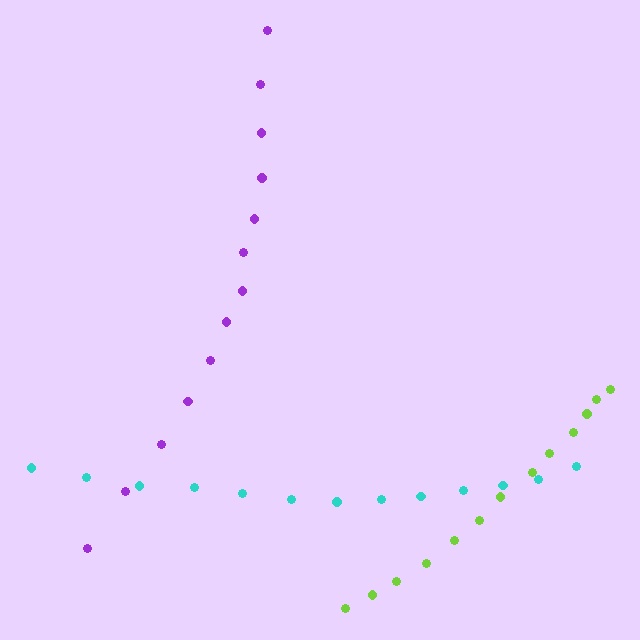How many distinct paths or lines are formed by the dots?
There are 3 distinct paths.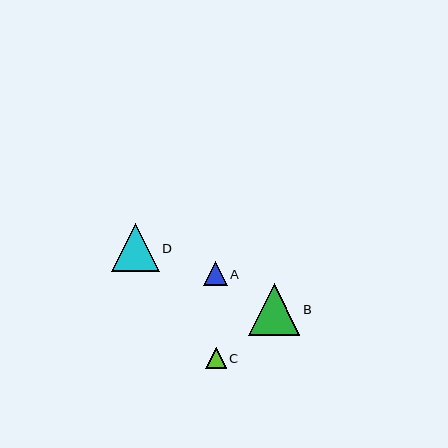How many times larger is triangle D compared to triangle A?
Triangle D is approximately 2.0 times the size of triangle A.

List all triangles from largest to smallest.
From largest to smallest: B, D, A, C.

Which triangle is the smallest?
Triangle C is the smallest with a size of approximately 21 pixels.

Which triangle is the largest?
Triangle B is the largest with a size of approximately 51 pixels.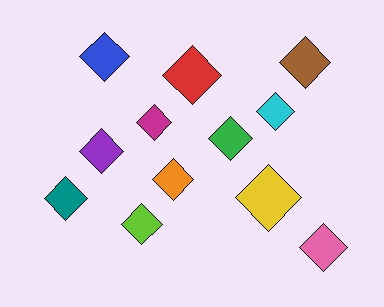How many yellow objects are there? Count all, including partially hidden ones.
There is 1 yellow object.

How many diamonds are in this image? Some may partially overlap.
There are 12 diamonds.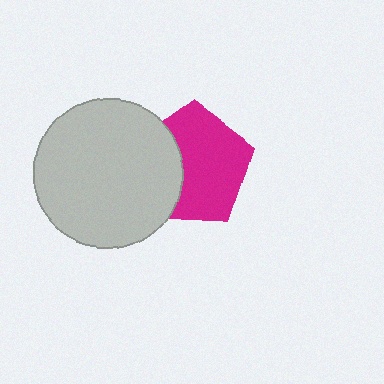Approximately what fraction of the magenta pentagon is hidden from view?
Roughly 34% of the magenta pentagon is hidden behind the light gray circle.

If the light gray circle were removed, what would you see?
You would see the complete magenta pentagon.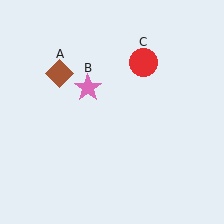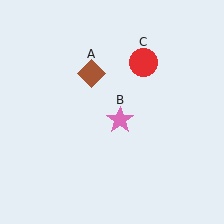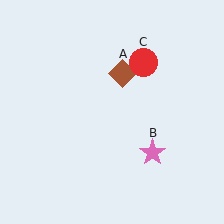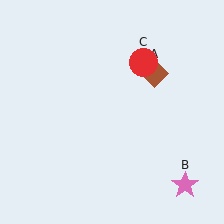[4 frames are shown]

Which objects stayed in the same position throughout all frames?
Red circle (object C) remained stationary.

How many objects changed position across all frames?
2 objects changed position: brown diamond (object A), pink star (object B).